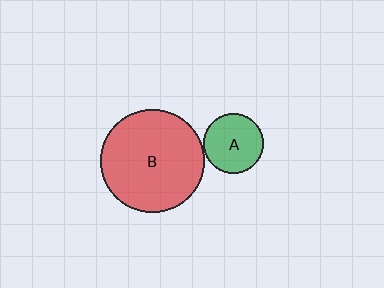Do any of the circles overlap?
No, none of the circles overlap.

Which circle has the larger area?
Circle B (red).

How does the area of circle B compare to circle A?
Approximately 3.0 times.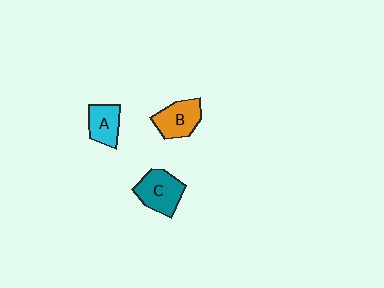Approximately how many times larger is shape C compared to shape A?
Approximately 1.4 times.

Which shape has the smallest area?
Shape A (cyan).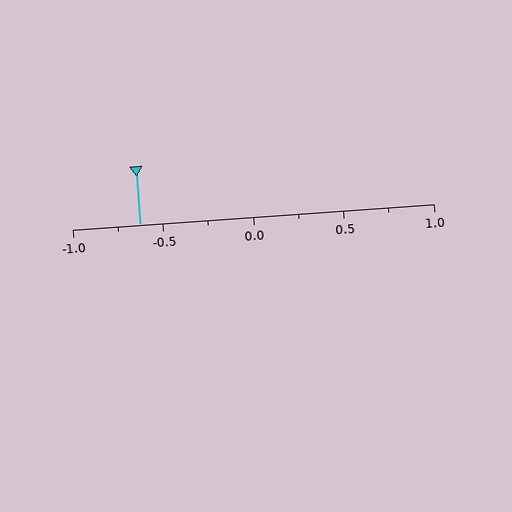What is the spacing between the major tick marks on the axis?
The major ticks are spaced 0.5 apart.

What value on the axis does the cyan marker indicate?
The marker indicates approximately -0.62.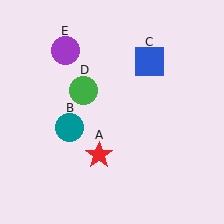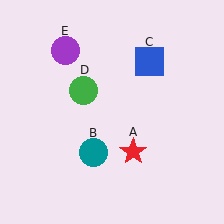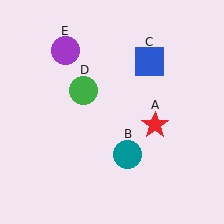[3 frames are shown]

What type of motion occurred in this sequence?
The red star (object A), teal circle (object B) rotated counterclockwise around the center of the scene.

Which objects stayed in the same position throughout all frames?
Blue square (object C) and green circle (object D) and purple circle (object E) remained stationary.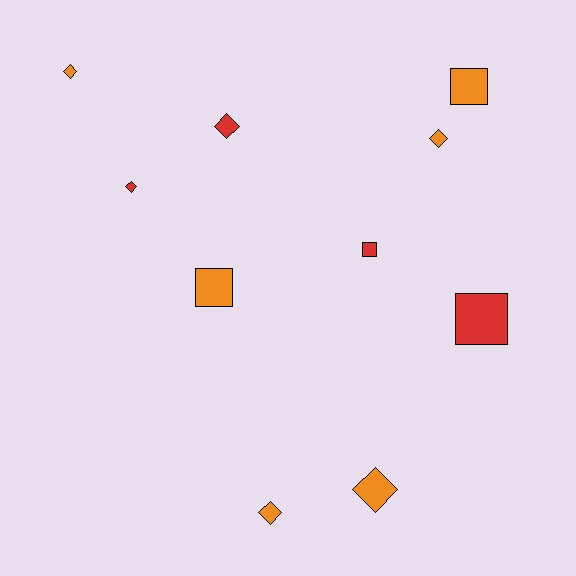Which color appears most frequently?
Orange, with 6 objects.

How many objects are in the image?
There are 10 objects.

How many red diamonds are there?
There are 2 red diamonds.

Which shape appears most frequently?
Diamond, with 6 objects.